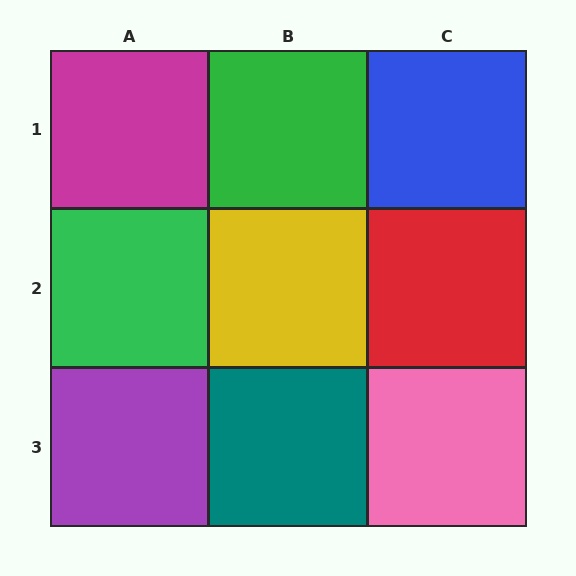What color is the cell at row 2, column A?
Green.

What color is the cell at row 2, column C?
Red.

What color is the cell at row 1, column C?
Blue.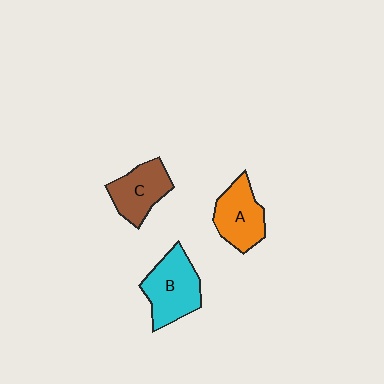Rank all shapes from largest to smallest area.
From largest to smallest: B (cyan), A (orange), C (brown).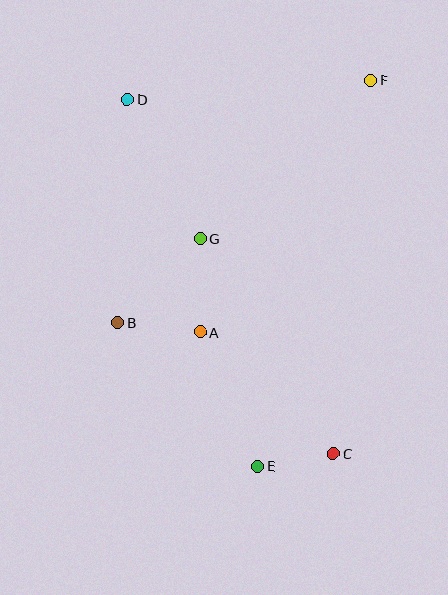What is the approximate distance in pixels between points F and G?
The distance between F and G is approximately 233 pixels.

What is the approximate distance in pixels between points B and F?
The distance between B and F is approximately 350 pixels.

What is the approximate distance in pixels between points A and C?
The distance between A and C is approximately 180 pixels.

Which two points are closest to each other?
Points C and E are closest to each other.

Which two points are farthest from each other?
Points C and D are farthest from each other.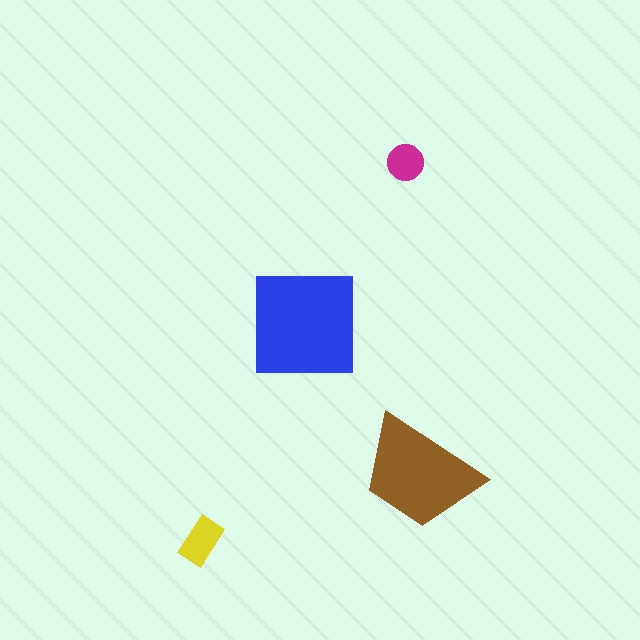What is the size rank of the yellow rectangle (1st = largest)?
3rd.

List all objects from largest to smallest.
The blue square, the brown trapezoid, the yellow rectangle, the magenta circle.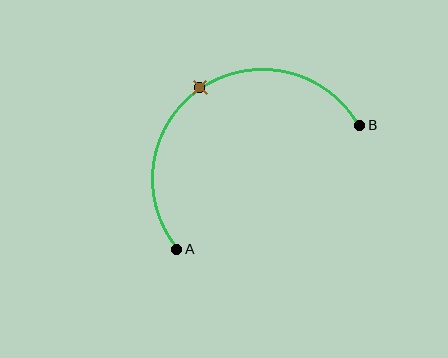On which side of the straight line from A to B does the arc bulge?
The arc bulges above and to the left of the straight line connecting A and B.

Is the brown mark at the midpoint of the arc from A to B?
Yes. The brown mark lies on the arc at equal arc-length from both A and B — it is the arc midpoint.